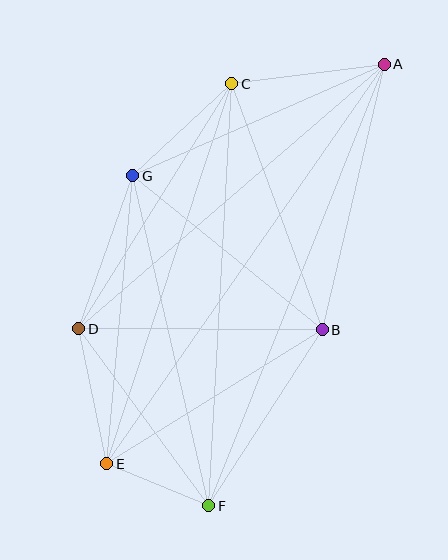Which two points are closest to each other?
Points E and F are closest to each other.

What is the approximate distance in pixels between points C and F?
The distance between C and F is approximately 422 pixels.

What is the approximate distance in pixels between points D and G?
The distance between D and G is approximately 162 pixels.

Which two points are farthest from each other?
Points A and E are farthest from each other.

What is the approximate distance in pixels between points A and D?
The distance between A and D is approximately 404 pixels.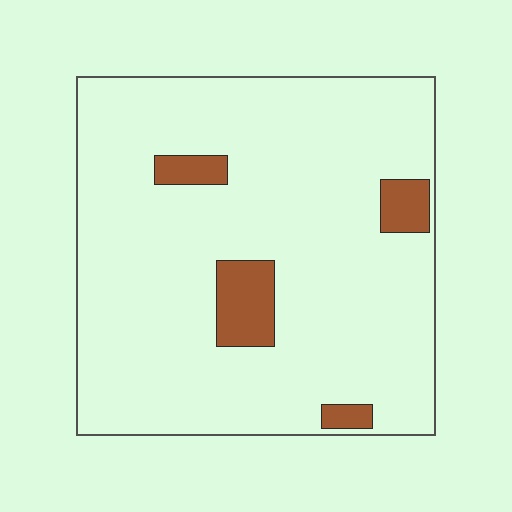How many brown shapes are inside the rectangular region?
4.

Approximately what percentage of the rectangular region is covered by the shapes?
Approximately 10%.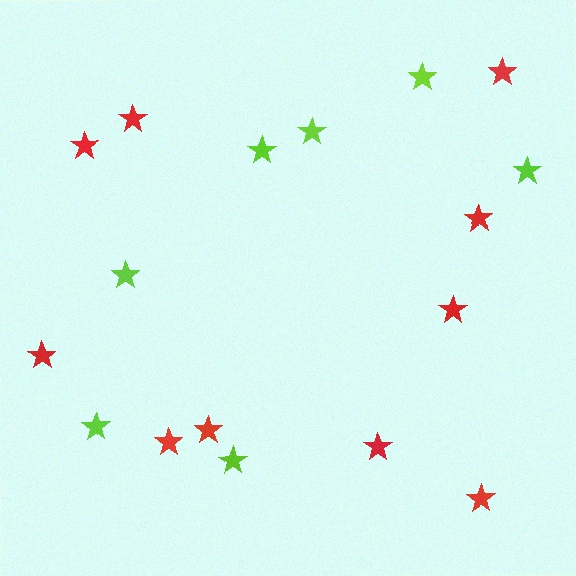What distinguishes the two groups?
There are 2 groups: one group of lime stars (7) and one group of red stars (10).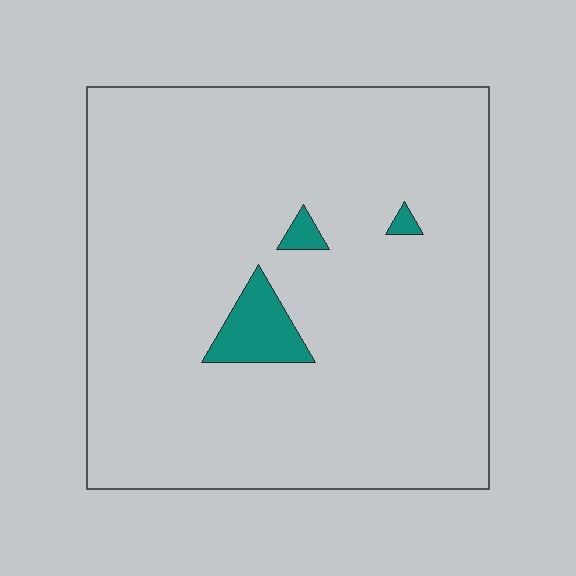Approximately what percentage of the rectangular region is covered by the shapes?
Approximately 5%.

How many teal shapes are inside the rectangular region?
3.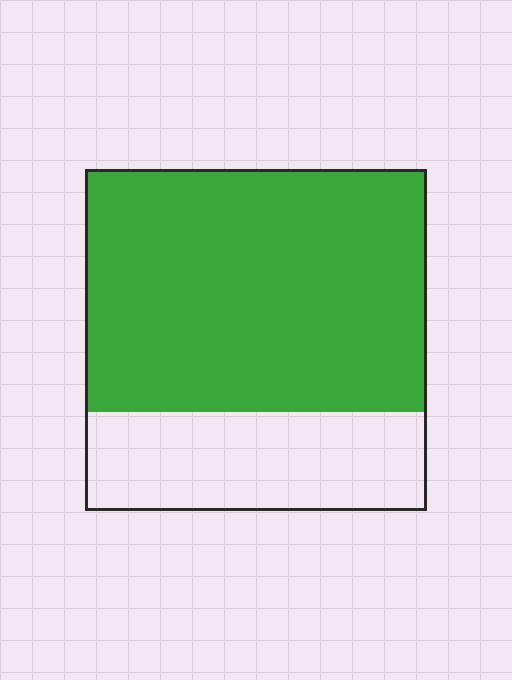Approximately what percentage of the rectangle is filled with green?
Approximately 70%.